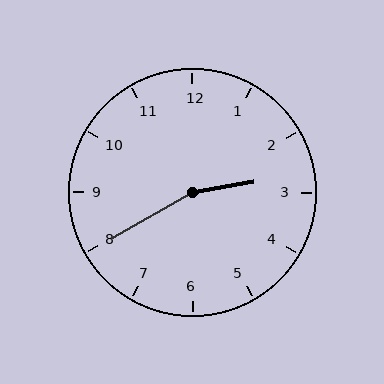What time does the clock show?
2:40.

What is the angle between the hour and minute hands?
Approximately 160 degrees.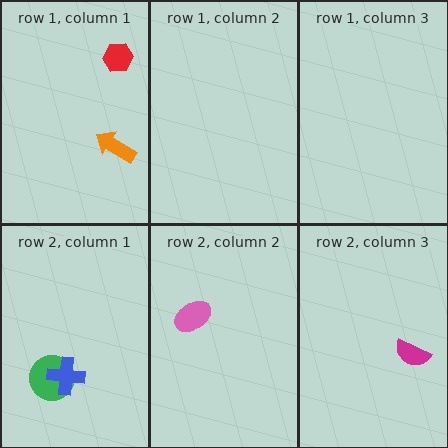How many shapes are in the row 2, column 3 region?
1.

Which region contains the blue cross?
The row 2, column 1 region.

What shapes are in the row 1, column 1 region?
The orange arrow, the red hexagon.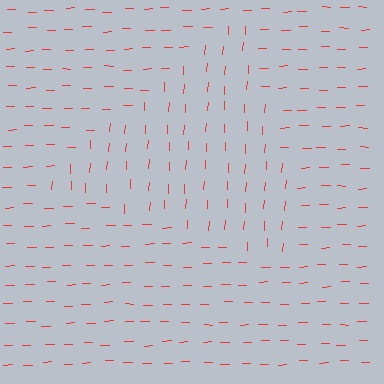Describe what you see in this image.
The image is filled with small red line segments. A triangle region in the image has lines oriented differently from the surrounding lines, creating a visible texture boundary.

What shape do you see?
I see a triangle.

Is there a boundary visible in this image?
Yes, there is a texture boundary formed by a change in line orientation.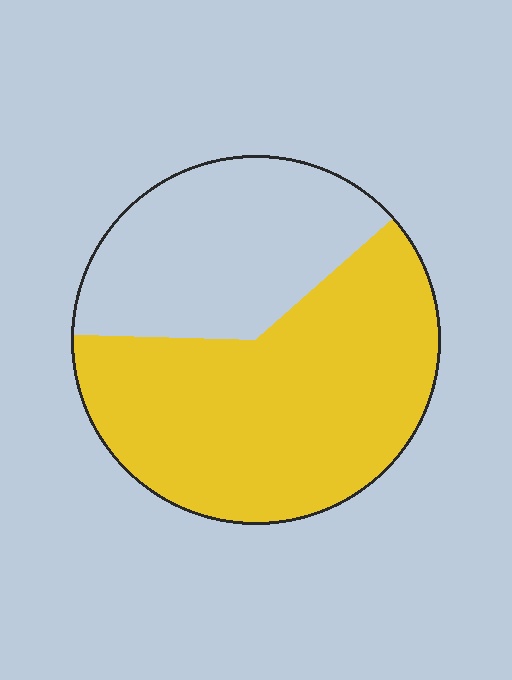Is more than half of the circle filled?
Yes.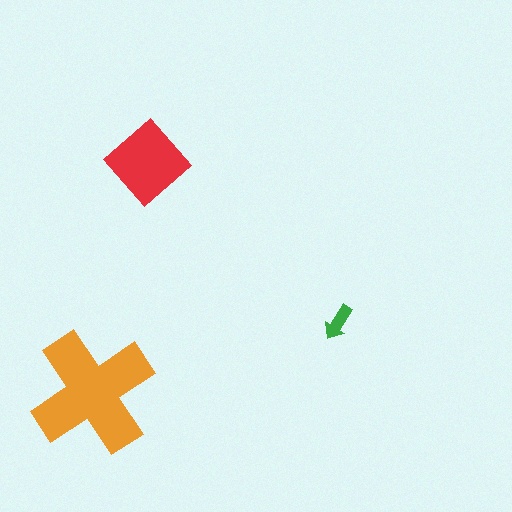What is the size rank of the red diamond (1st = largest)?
2nd.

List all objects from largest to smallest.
The orange cross, the red diamond, the green arrow.